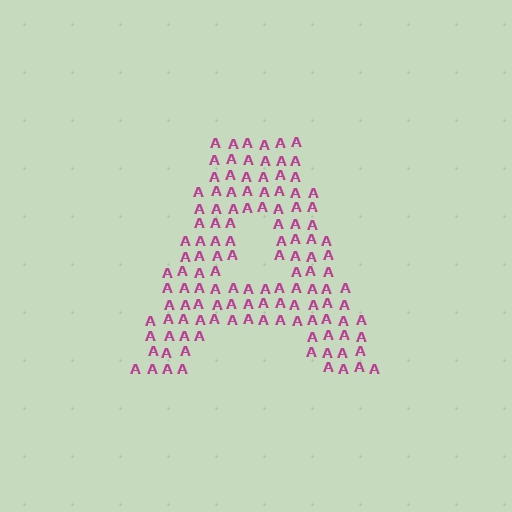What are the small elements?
The small elements are letter A's.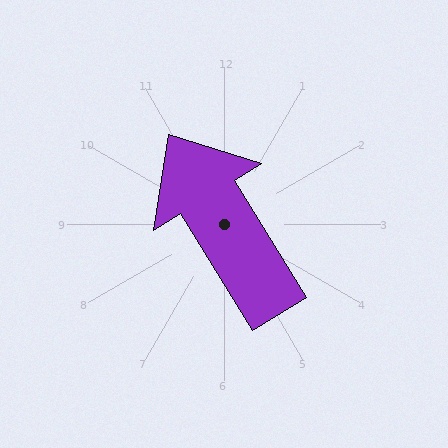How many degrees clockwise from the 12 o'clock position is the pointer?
Approximately 328 degrees.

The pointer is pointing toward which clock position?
Roughly 11 o'clock.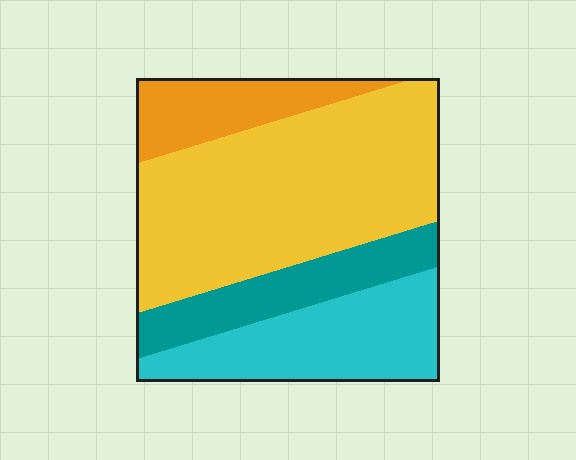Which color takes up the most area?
Yellow, at roughly 50%.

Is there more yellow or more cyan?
Yellow.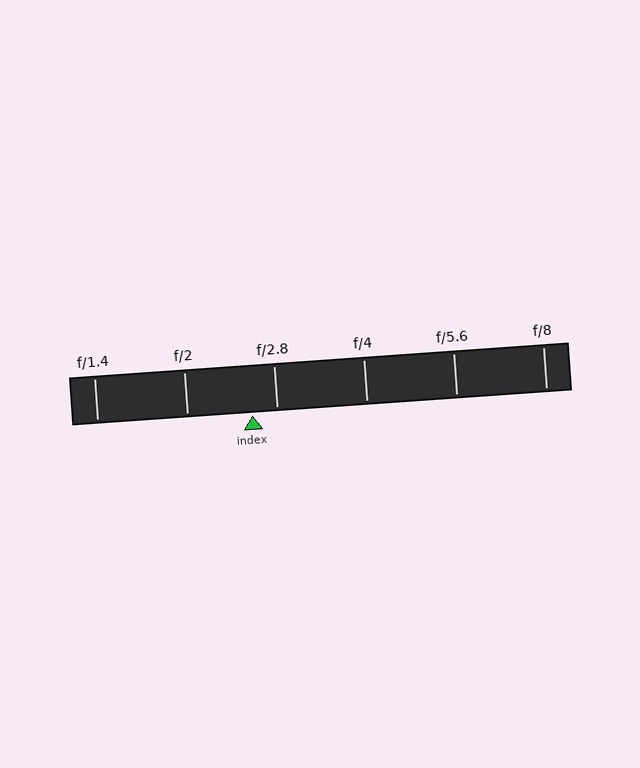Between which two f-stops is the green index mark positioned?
The index mark is between f/2 and f/2.8.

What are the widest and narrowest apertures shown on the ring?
The widest aperture shown is f/1.4 and the narrowest is f/8.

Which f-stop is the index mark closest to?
The index mark is closest to f/2.8.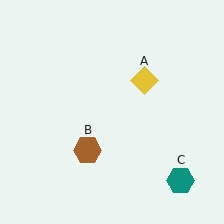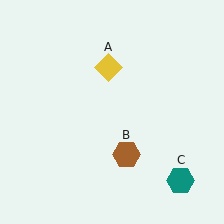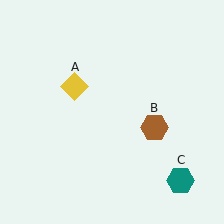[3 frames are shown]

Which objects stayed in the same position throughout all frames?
Teal hexagon (object C) remained stationary.